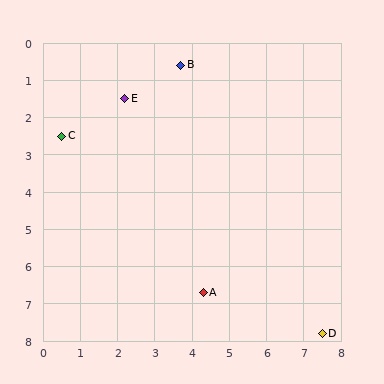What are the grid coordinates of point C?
Point C is at approximately (0.5, 2.5).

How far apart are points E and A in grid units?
Points E and A are about 5.6 grid units apart.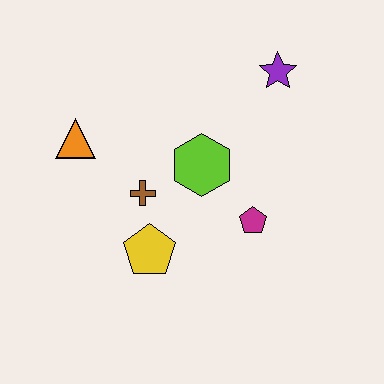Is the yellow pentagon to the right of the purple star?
No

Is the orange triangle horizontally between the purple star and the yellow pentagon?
No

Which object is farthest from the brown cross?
The purple star is farthest from the brown cross.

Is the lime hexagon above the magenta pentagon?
Yes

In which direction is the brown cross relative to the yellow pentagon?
The brown cross is above the yellow pentagon.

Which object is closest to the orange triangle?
The brown cross is closest to the orange triangle.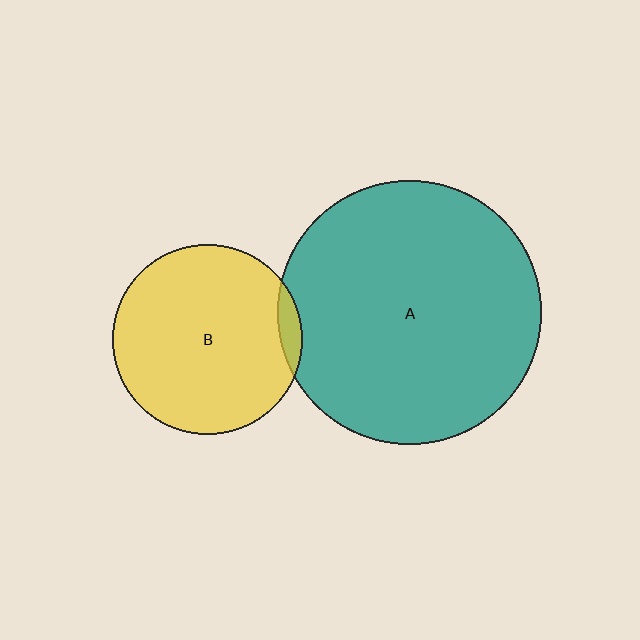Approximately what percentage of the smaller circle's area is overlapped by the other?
Approximately 5%.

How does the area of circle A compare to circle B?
Approximately 1.9 times.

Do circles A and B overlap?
Yes.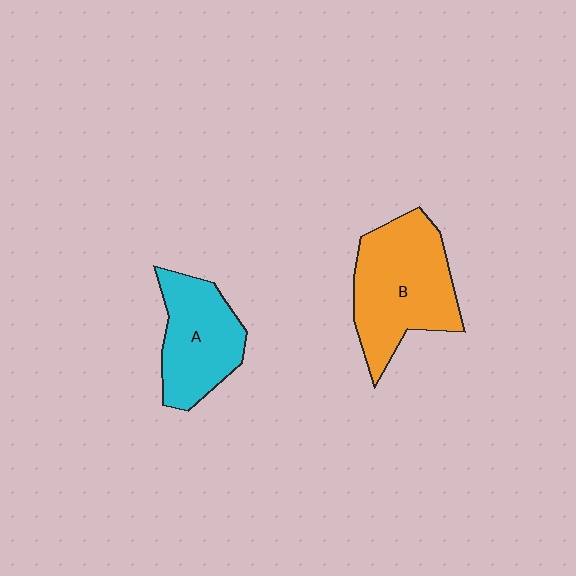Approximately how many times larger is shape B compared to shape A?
Approximately 1.3 times.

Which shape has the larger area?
Shape B (orange).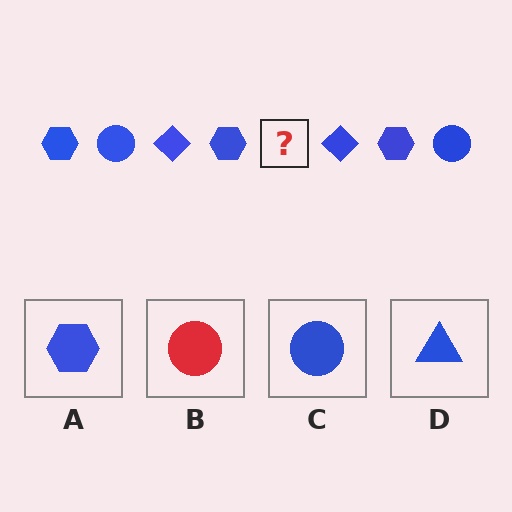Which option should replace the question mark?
Option C.